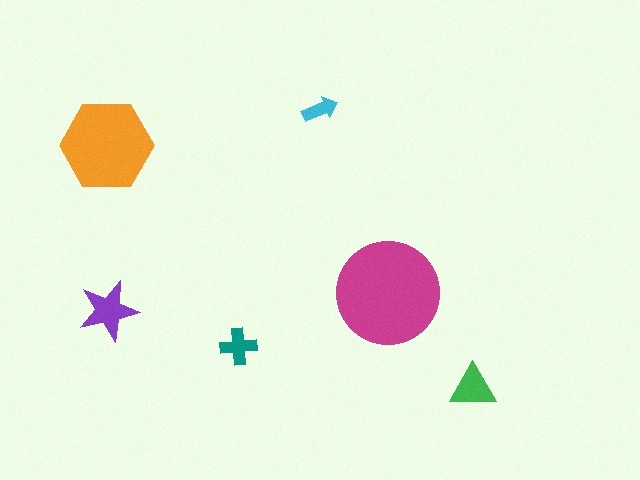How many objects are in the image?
There are 6 objects in the image.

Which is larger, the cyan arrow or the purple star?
The purple star.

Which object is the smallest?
The cyan arrow.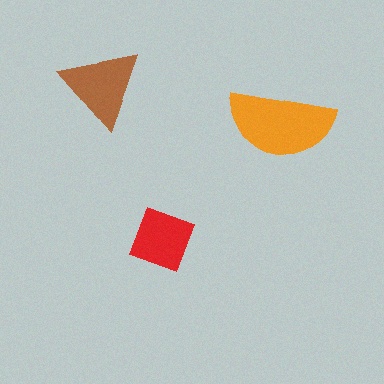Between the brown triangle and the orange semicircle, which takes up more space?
The orange semicircle.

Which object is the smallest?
The red diamond.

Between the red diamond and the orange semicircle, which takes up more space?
The orange semicircle.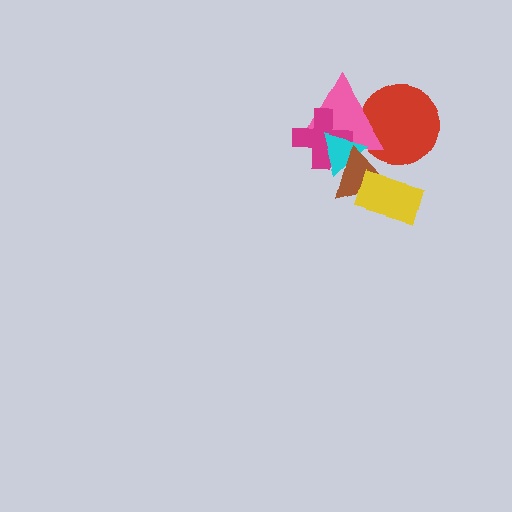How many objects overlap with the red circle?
1 object overlaps with the red circle.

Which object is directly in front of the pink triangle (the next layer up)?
The magenta cross is directly in front of the pink triangle.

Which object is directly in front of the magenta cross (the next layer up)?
The cyan triangle is directly in front of the magenta cross.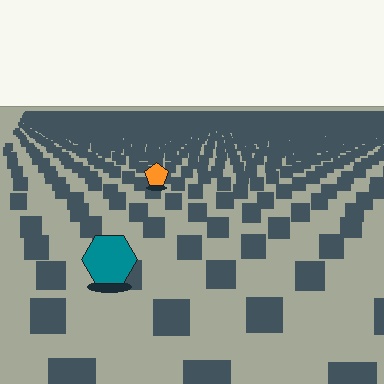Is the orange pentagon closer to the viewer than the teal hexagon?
No. The teal hexagon is closer — you can tell from the texture gradient: the ground texture is coarser near it.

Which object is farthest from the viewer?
The orange pentagon is farthest from the viewer. It appears smaller and the ground texture around it is denser.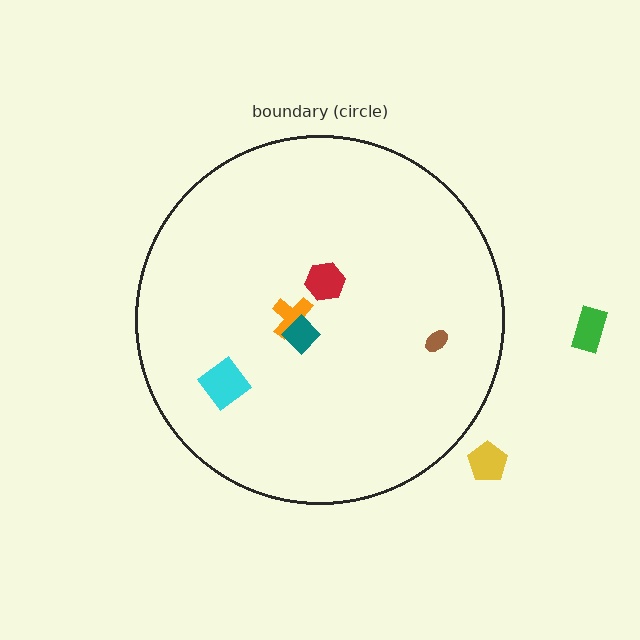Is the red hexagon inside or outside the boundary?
Inside.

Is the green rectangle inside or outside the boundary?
Outside.